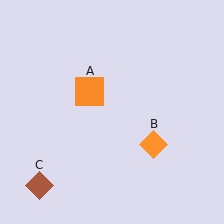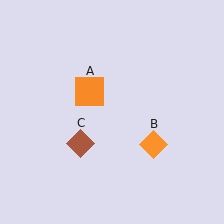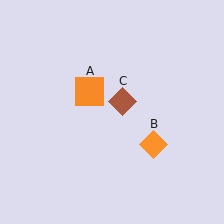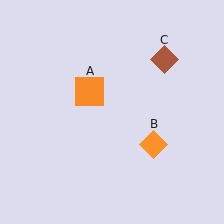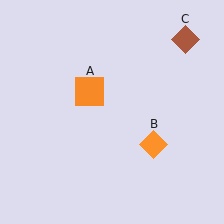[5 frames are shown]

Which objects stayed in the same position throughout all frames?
Orange square (object A) and orange diamond (object B) remained stationary.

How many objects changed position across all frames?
1 object changed position: brown diamond (object C).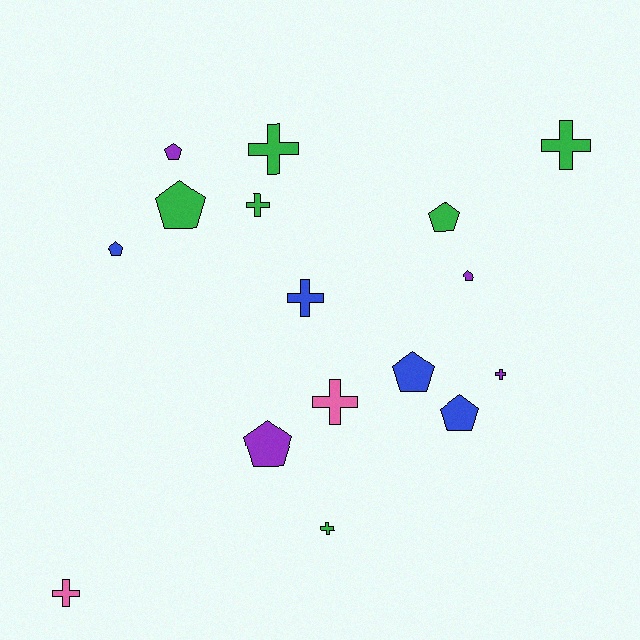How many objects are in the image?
There are 16 objects.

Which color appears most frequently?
Green, with 6 objects.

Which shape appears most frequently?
Pentagon, with 8 objects.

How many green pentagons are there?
There are 2 green pentagons.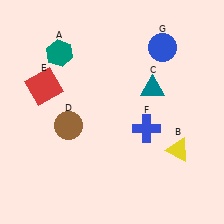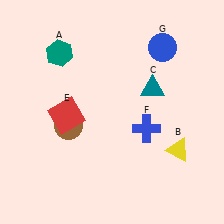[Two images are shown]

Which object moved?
The red square (E) moved down.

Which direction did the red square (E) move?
The red square (E) moved down.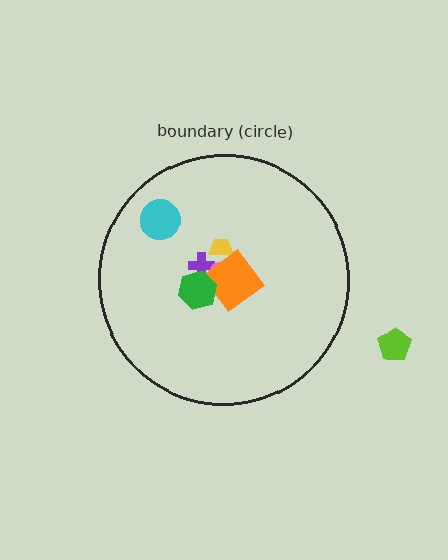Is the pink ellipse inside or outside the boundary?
Inside.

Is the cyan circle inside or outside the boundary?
Inside.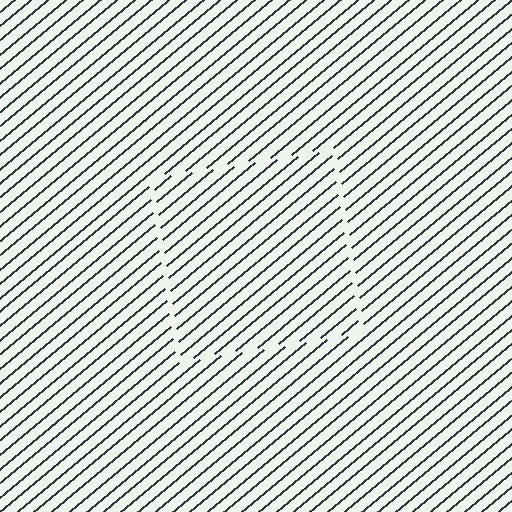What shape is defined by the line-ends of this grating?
An illusory square. The interior of the shape contains the same grating, shifted by half a period — the contour is defined by the phase discontinuity where line-ends from the inner and outer gratings abut.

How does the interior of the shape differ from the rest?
The interior of the shape contains the same grating, shifted by half a period — the contour is defined by the phase discontinuity where line-ends from the inner and outer gratings abut.